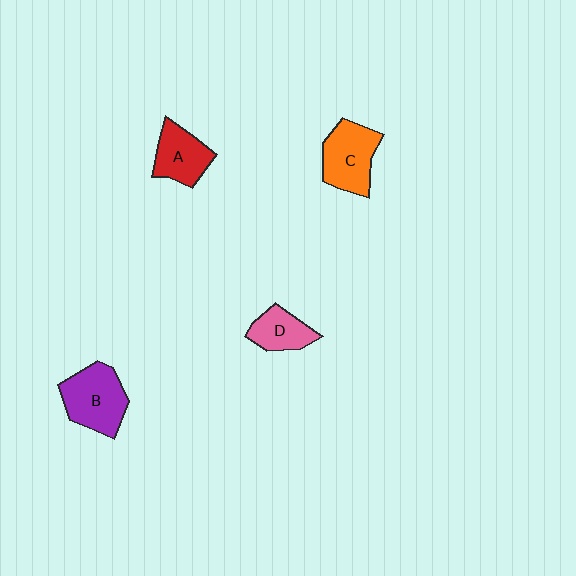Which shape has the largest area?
Shape B (purple).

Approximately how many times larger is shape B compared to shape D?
Approximately 1.6 times.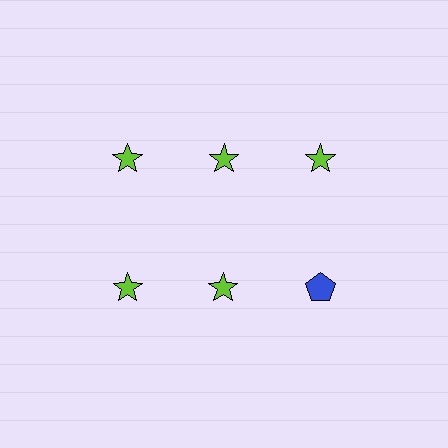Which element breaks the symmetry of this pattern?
The blue pentagon in the second row, center column breaks the symmetry. All other shapes are lime stars.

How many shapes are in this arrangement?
There are 6 shapes arranged in a grid pattern.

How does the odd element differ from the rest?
It differs in both color (blue instead of lime) and shape (pentagon instead of star).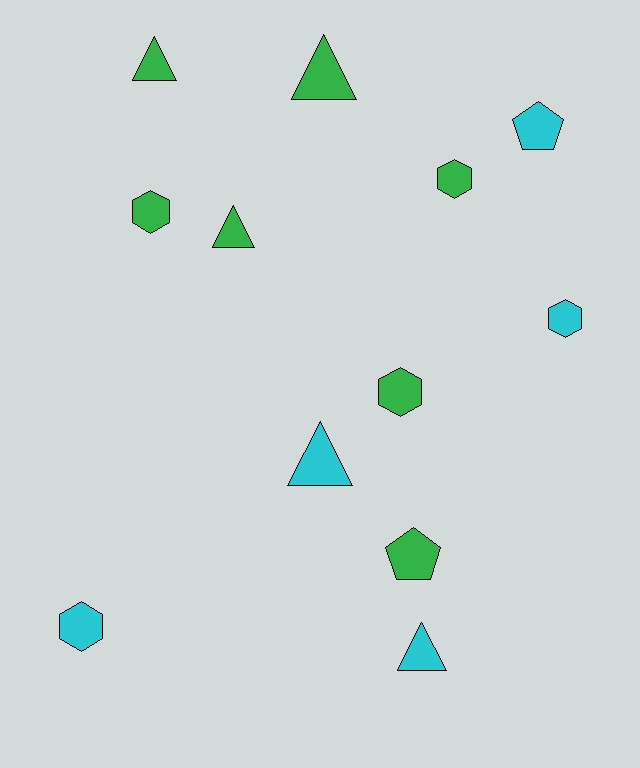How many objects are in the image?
There are 12 objects.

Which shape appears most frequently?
Triangle, with 5 objects.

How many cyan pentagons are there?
There is 1 cyan pentagon.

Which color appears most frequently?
Green, with 7 objects.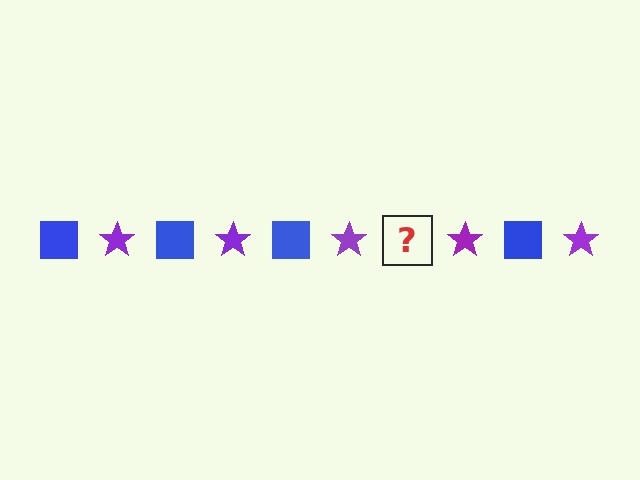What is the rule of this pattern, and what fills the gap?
The rule is that the pattern alternates between blue square and purple star. The gap should be filled with a blue square.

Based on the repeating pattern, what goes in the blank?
The blank should be a blue square.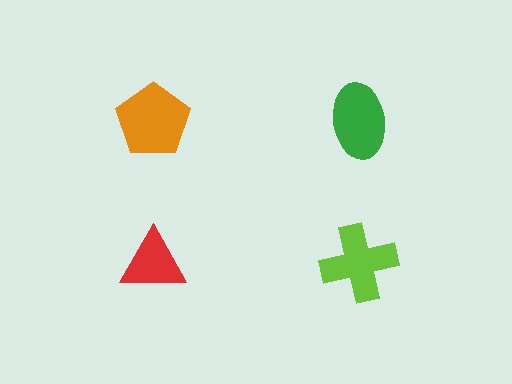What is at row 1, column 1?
An orange pentagon.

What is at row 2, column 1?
A red triangle.